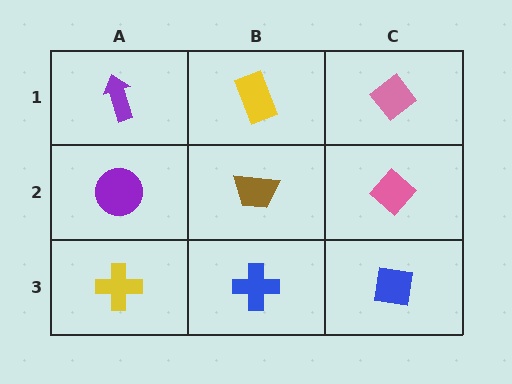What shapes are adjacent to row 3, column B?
A brown trapezoid (row 2, column B), a yellow cross (row 3, column A), a blue square (row 3, column C).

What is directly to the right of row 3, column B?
A blue square.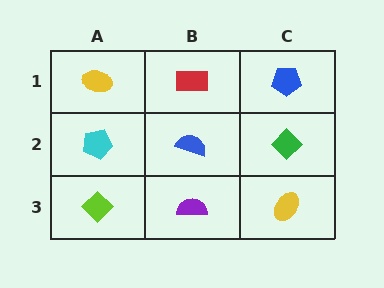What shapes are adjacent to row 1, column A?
A cyan pentagon (row 2, column A), a red rectangle (row 1, column B).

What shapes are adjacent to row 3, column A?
A cyan pentagon (row 2, column A), a purple semicircle (row 3, column B).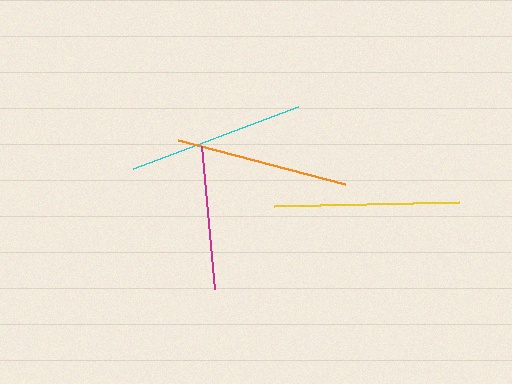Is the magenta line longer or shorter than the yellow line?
The yellow line is longer than the magenta line.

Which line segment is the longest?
The yellow line is the longest at approximately 185 pixels.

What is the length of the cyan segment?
The cyan segment is approximately 177 pixels long.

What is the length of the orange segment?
The orange segment is approximately 173 pixels long.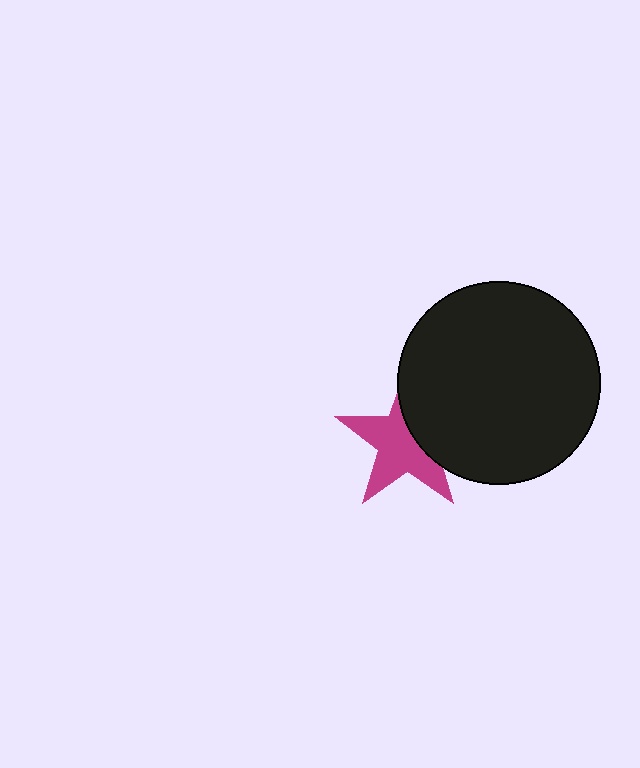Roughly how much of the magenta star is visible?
About half of it is visible (roughly 62%).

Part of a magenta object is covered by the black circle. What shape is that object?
It is a star.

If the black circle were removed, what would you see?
You would see the complete magenta star.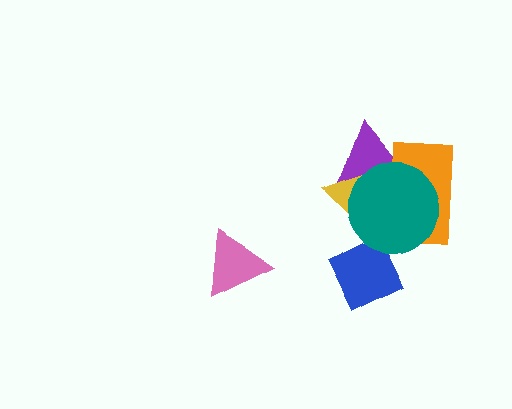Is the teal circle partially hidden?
No, no other shape covers it.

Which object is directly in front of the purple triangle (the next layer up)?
The yellow triangle is directly in front of the purple triangle.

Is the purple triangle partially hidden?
Yes, it is partially covered by another shape.